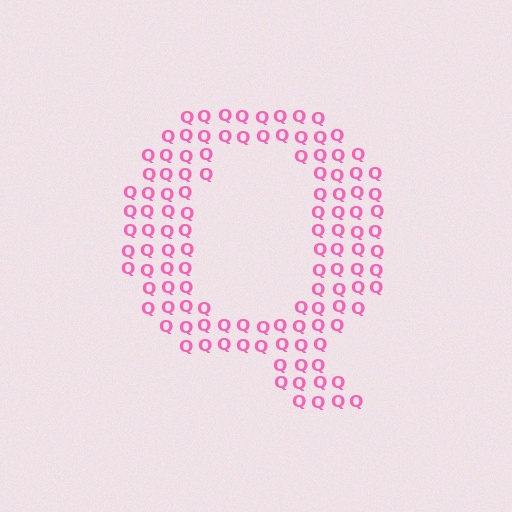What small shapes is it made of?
It is made of small letter Q's.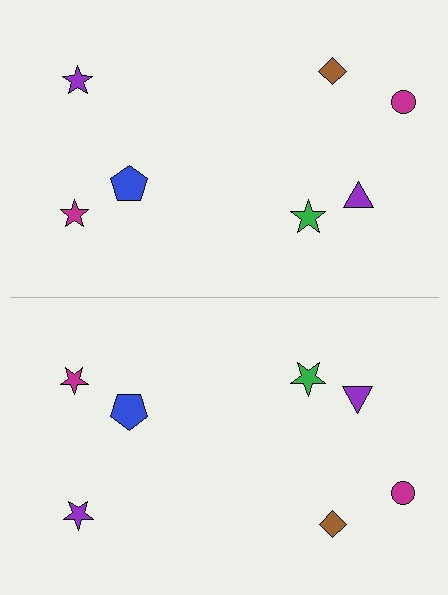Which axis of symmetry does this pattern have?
The pattern has a horizontal axis of symmetry running through the center of the image.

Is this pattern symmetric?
Yes, this pattern has bilateral (reflection) symmetry.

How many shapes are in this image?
There are 14 shapes in this image.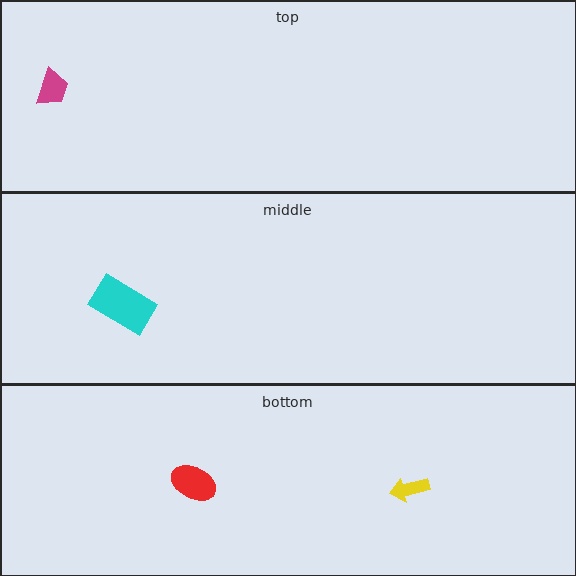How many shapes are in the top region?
1.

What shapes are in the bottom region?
The yellow arrow, the red ellipse.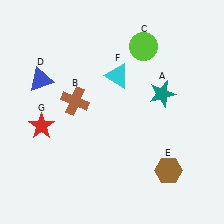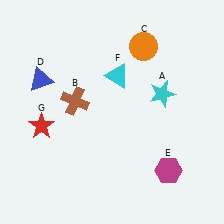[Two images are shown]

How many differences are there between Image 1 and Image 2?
There are 3 differences between the two images.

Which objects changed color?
A changed from teal to cyan. C changed from lime to orange. E changed from brown to magenta.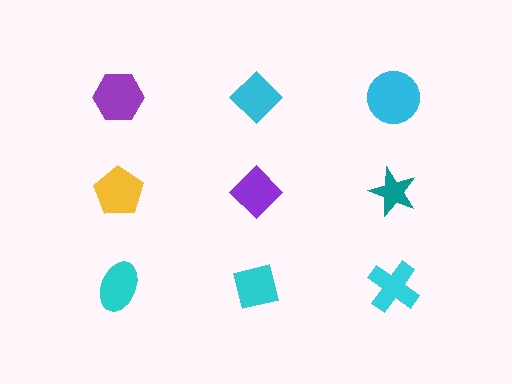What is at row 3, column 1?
A cyan ellipse.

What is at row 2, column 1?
A yellow pentagon.